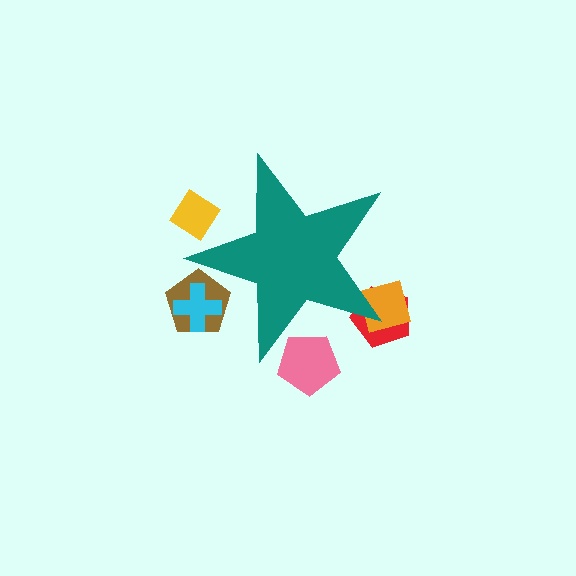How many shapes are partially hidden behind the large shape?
6 shapes are partially hidden.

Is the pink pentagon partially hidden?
Yes, the pink pentagon is partially hidden behind the teal star.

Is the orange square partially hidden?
Yes, the orange square is partially hidden behind the teal star.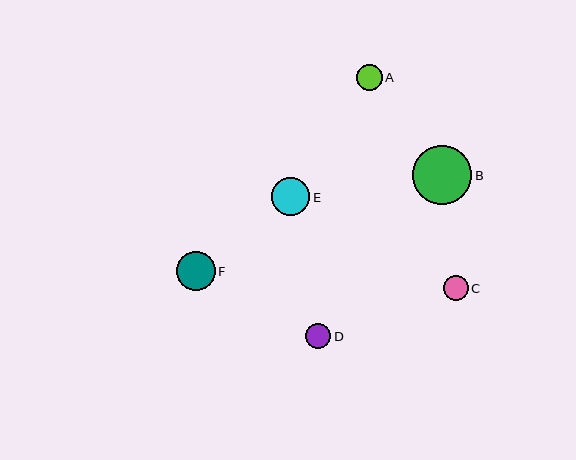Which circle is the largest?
Circle B is the largest with a size of approximately 59 pixels.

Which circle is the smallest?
Circle C is the smallest with a size of approximately 25 pixels.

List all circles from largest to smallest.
From largest to smallest: B, F, E, A, D, C.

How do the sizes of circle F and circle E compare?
Circle F and circle E are approximately the same size.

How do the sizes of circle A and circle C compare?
Circle A and circle C are approximately the same size.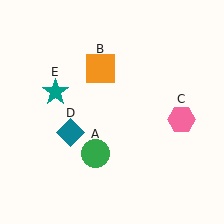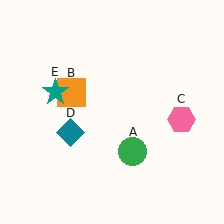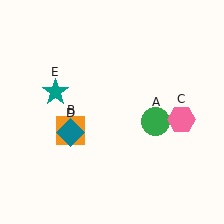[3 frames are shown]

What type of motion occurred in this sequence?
The green circle (object A), orange square (object B) rotated counterclockwise around the center of the scene.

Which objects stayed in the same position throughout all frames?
Pink hexagon (object C) and teal diamond (object D) and teal star (object E) remained stationary.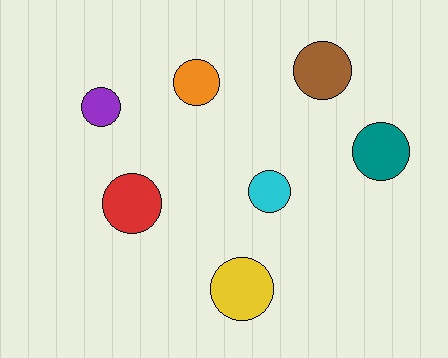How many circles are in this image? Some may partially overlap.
There are 7 circles.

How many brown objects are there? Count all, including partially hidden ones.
There is 1 brown object.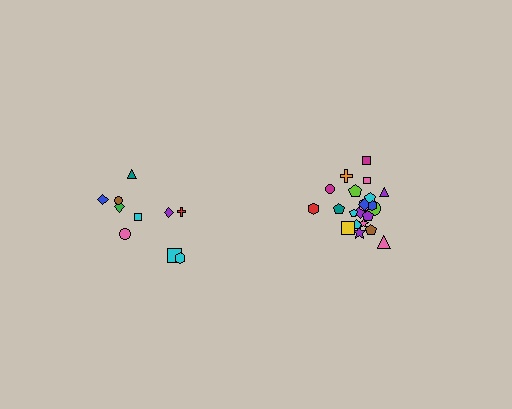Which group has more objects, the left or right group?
The right group.